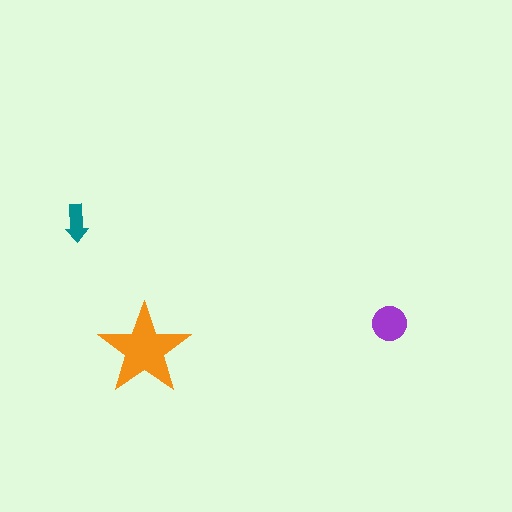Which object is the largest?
The orange star.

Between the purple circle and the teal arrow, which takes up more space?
The purple circle.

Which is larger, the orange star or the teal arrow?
The orange star.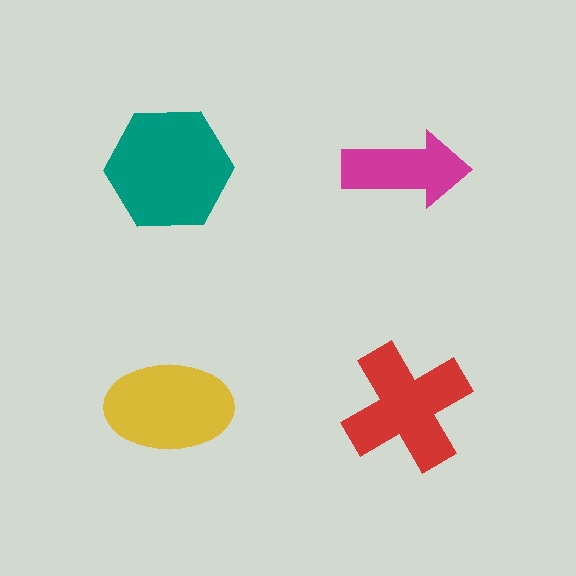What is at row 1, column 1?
A teal hexagon.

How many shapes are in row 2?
2 shapes.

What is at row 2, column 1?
A yellow ellipse.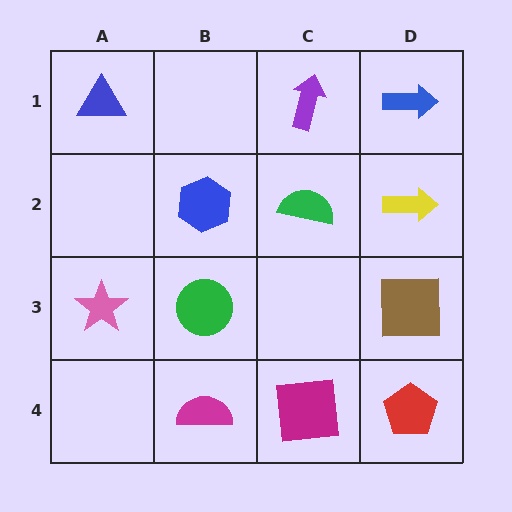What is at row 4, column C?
A magenta square.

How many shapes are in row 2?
3 shapes.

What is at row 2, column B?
A blue hexagon.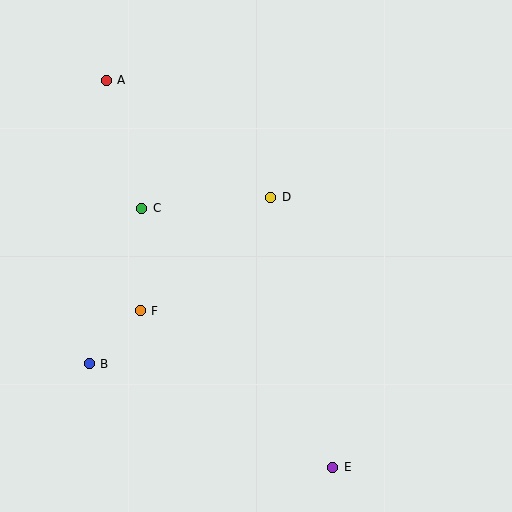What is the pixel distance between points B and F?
The distance between B and F is 74 pixels.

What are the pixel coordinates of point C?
Point C is at (142, 208).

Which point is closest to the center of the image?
Point D at (271, 197) is closest to the center.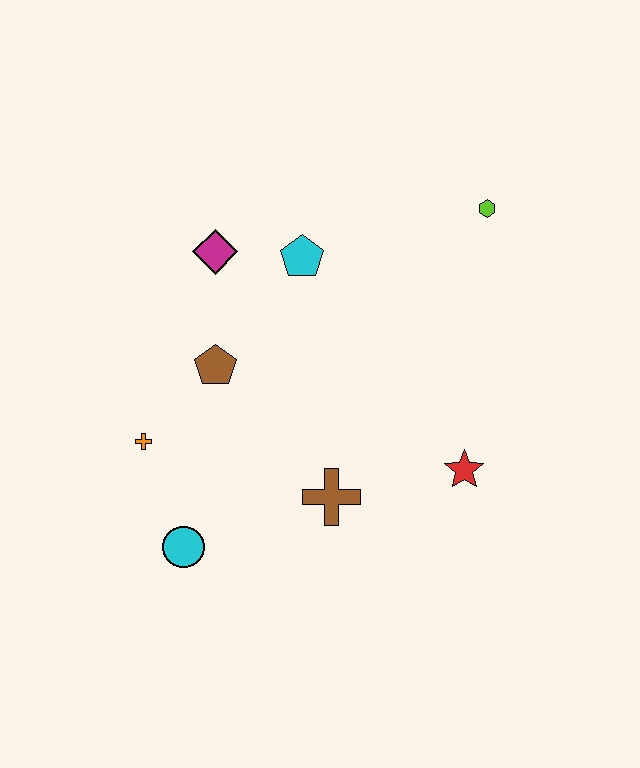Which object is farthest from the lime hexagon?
The cyan circle is farthest from the lime hexagon.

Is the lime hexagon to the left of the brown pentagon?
No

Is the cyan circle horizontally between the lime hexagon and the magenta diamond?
No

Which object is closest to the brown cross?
The red star is closest to the brown cross.